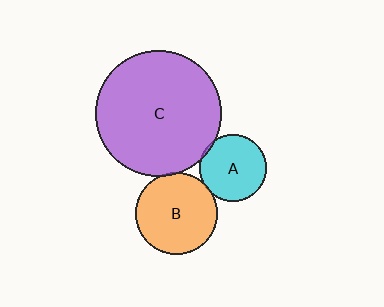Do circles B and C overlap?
Yes.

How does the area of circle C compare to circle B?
Approximately 2.4 times.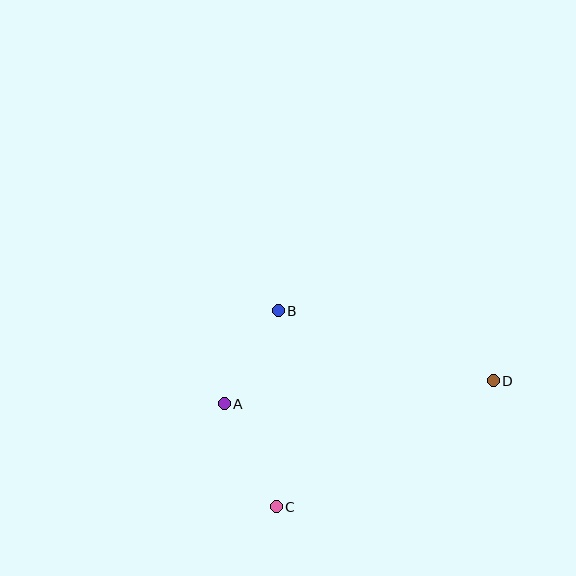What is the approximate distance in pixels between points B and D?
The distance between B and D is approximately 226 pixels.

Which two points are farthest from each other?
Points A and D are farthest from each other.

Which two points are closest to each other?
Points A and B are closest to each other.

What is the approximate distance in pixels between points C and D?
The distance between C and D is approximately 251 pixels.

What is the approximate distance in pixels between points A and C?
The distance between A and C is approximately 115 pixels.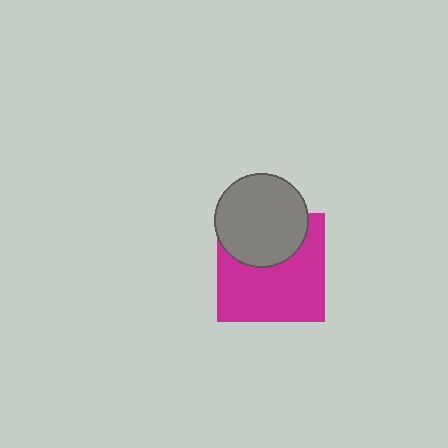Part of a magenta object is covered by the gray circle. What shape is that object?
It is a square.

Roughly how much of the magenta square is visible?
About half of it is visible (roughly 65%).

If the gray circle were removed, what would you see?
You would see the complete magenta square.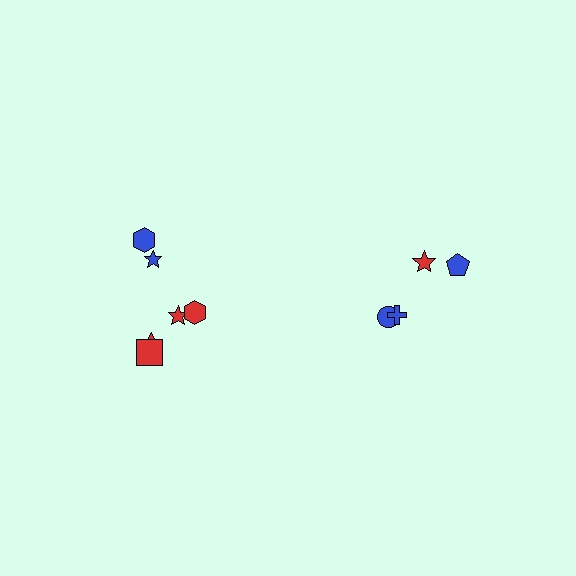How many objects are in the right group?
There are 4 objects.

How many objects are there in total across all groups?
There are 10 objects.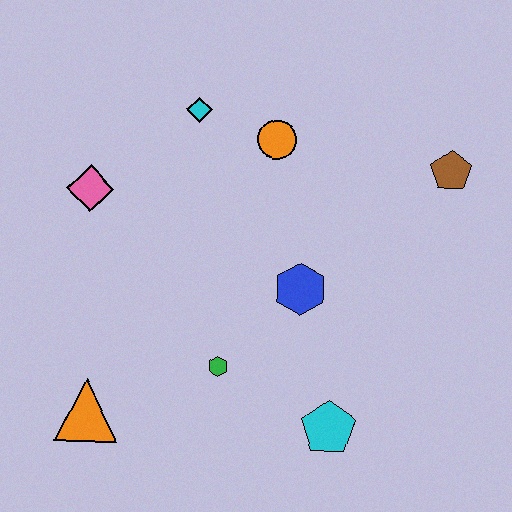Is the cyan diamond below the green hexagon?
No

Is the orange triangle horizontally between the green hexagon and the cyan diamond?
No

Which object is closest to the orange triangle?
The green hexagon is closest to the orange triangle.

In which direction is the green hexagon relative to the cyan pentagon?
The green hexagon is to the left of the cyan pentagon.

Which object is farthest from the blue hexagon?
The orange triangle is farthest from the blue hexagon.